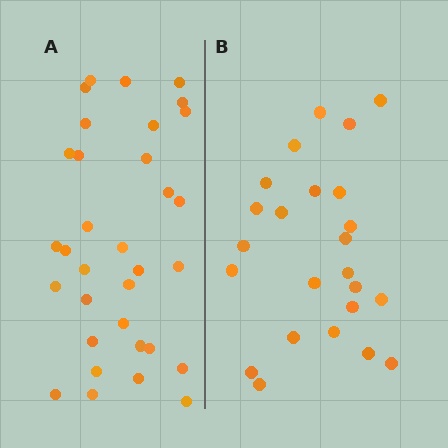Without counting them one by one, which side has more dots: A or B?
Region A (the left region) has more dots.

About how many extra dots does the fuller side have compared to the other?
Region A has roughly 8 or so more dots than region B.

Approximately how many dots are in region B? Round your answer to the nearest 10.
About 20 dots. (The exact count is 24, which rounds to 20.)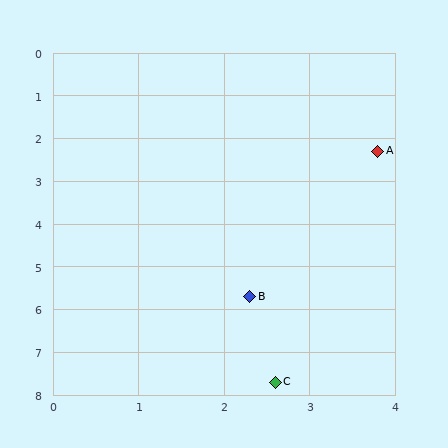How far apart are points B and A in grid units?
Points B and A are about 3.7 grid units apart.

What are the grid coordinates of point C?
Point C is at approximately (2.6, 7.7).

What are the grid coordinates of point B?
Point B is at approximately (2.3, 5.7).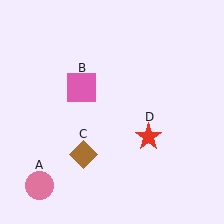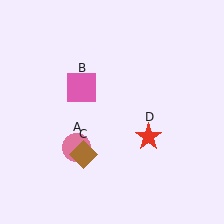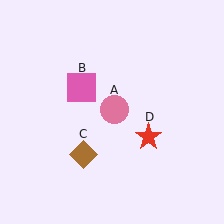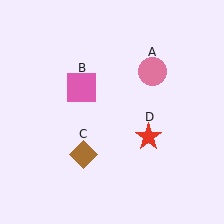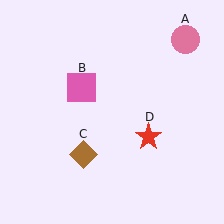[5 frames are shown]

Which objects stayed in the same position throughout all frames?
Pink square (object B) and brown diamond (object C) and red star (object D) remained stationary.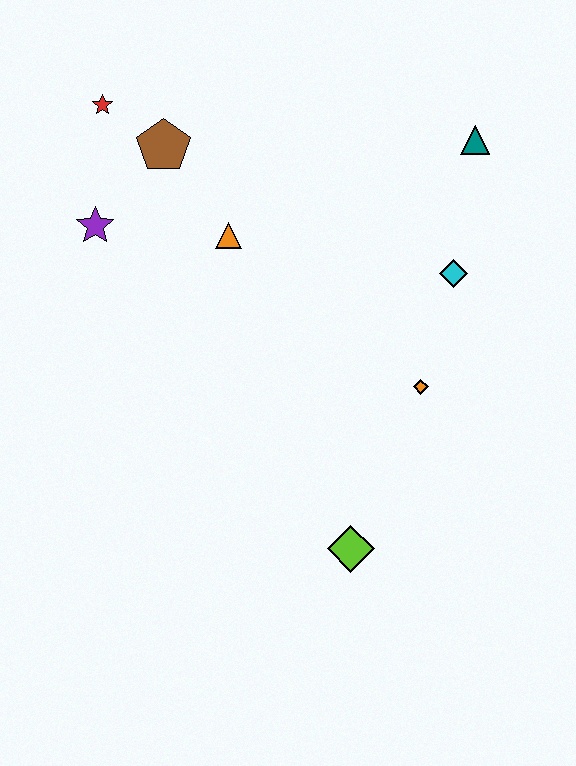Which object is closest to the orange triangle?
The brown pentagon is closest to the orange triangle.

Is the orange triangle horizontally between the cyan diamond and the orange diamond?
No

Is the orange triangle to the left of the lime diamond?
Yes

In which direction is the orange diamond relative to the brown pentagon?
The orange diamond is to the right of the brown pentagon.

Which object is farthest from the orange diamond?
The red star is farthest from the orange diamond.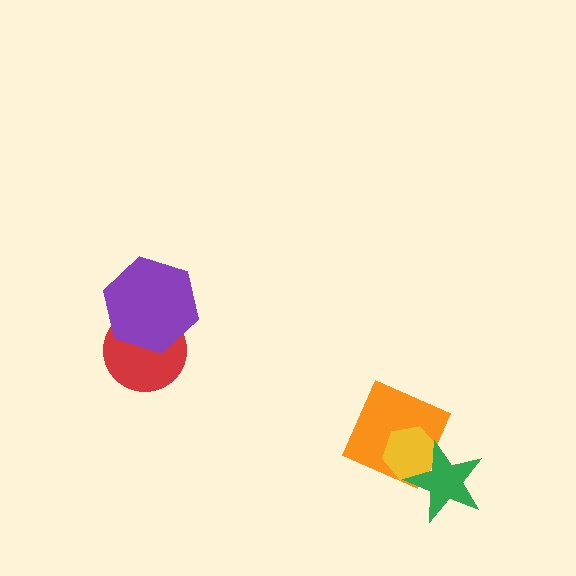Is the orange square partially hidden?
Yes, it is partially covered by another shape.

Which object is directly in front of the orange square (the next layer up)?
The yellow hexagon is directly in front of the orange square.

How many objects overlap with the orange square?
2 objects overlap with the orange square.